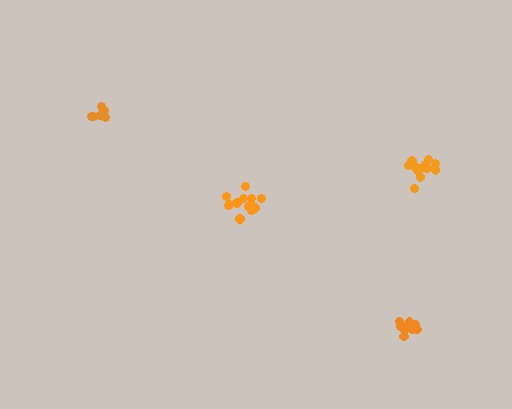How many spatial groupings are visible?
There are 4 spatial groupings.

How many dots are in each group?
Group 1: 13 dots, Group 2: 10 dots, Group 3: 13 dots, Group 4: 7 dots (43 total).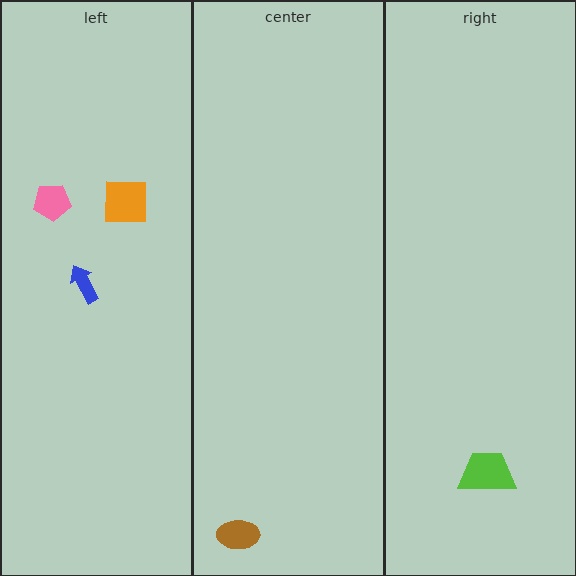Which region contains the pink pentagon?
The left region.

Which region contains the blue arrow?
The left region.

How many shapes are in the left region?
3.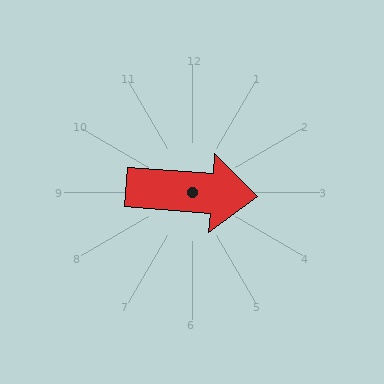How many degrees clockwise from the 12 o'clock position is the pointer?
Approximately 94 degrees.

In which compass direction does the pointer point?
East.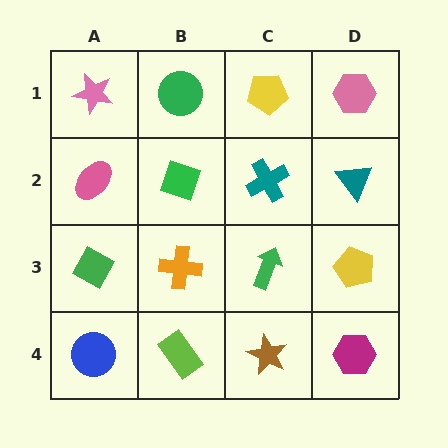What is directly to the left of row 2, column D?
A teal cross.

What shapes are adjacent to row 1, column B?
A green diamond (row 2, column B), a pink star (row 1, column A), a yellow pentagon (row 1, column C).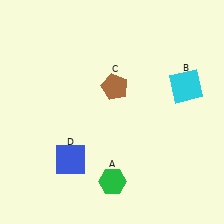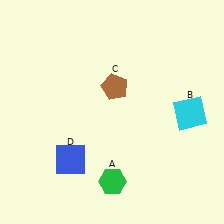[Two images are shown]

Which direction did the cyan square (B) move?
The cyan square (B) moved down.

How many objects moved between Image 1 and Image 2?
1 object moved between the two images.